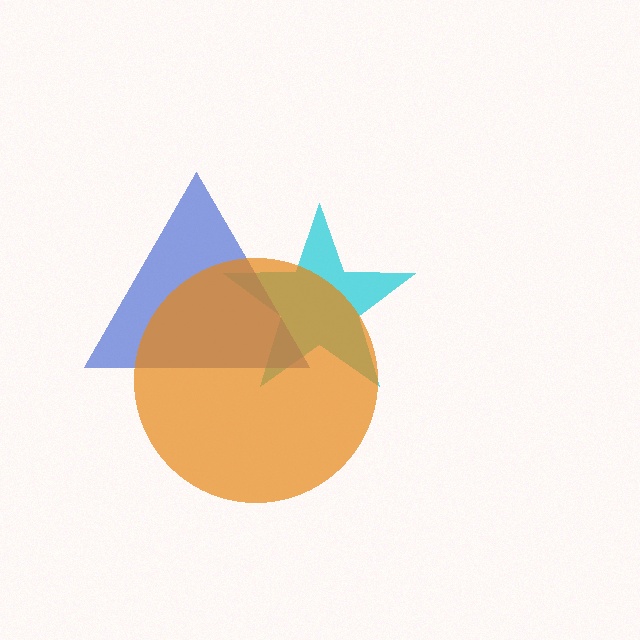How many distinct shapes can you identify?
There are 3 distinct shapes: a cyan star, a blue triangle, an orange circle.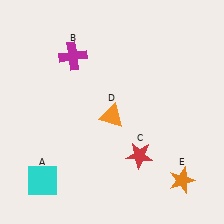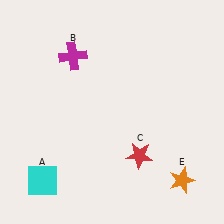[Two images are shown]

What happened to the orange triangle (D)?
The orange triangle (D) was removed in Image 2. It was in the bottom-left area of Image 1.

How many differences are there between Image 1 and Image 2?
There is 1 difference between the two images.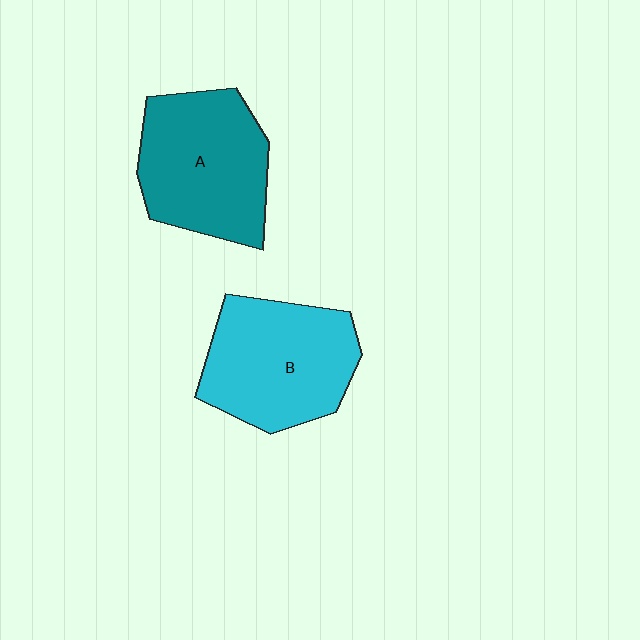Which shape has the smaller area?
Shape B (cyan).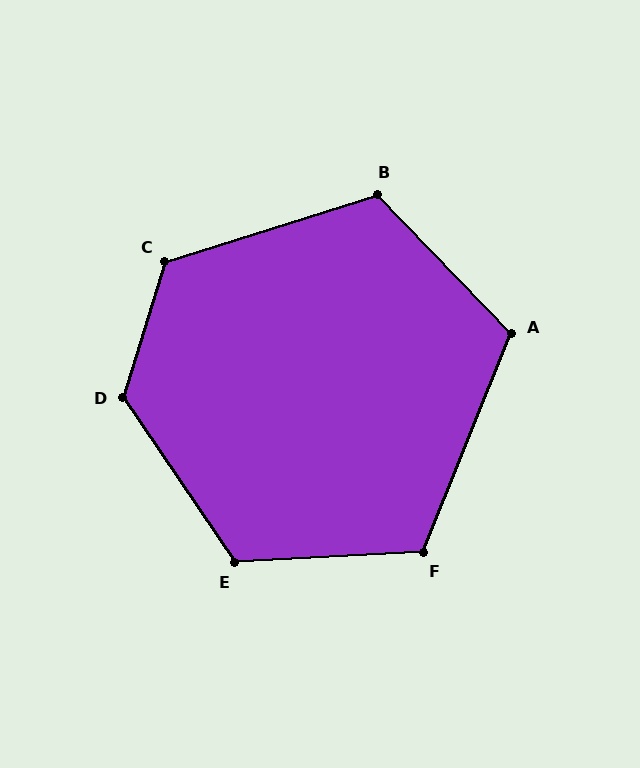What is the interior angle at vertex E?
Approximately 121 degrees (obtuse).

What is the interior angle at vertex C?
Approximately 125 degrees (obtuse).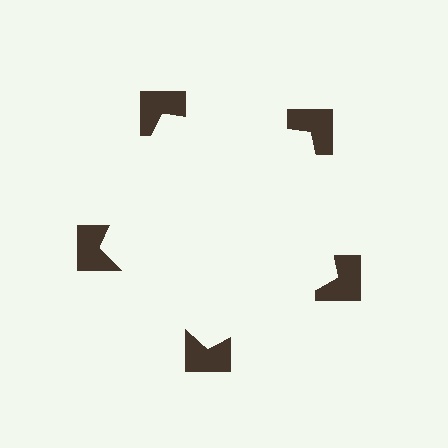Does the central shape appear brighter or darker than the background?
It typically appears slightly brighter than the background, even though no actual brightness change is drawn.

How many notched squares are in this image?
There are 5 — one at each vertex of the illusory pentagon.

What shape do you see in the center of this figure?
An illusory pentagon — its edges are inferred from the aligned wedge cuts in the notched squares, not physically drawn.